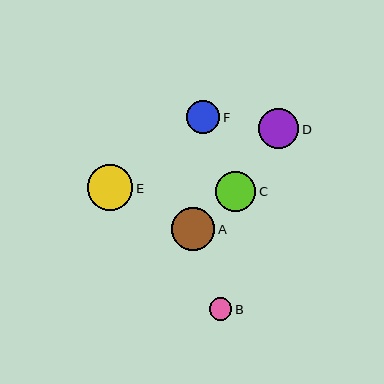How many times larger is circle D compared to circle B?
Circle D is approximately 1.8 times the size of circle B.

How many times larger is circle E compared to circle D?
Circle E is approximately 1.1 times the size of circle D.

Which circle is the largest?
Circle E is the largest with a size of approximately 45 pixels.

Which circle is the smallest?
Circle B is the smallest with a size of approximately 23 pixels.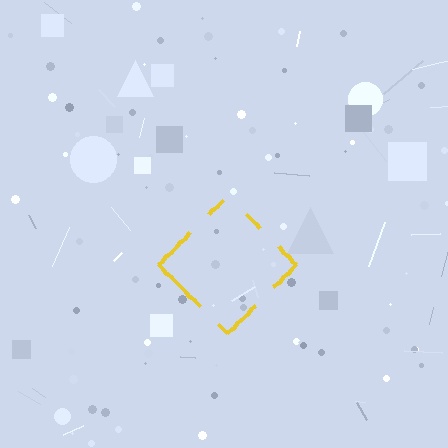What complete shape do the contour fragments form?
The contour fragments form a diamond.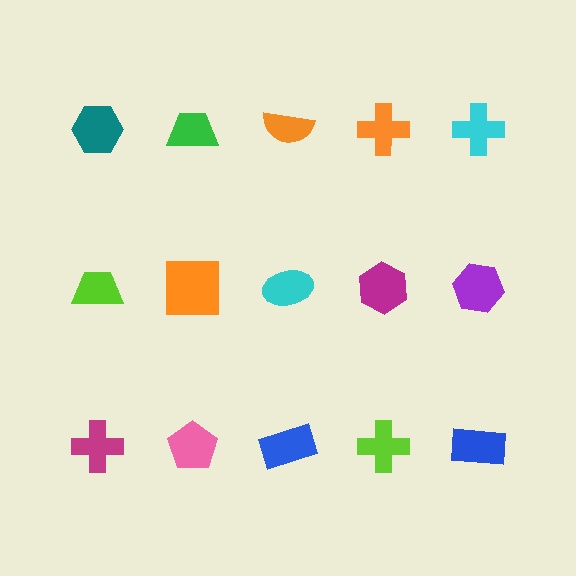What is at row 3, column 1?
A magenta cross.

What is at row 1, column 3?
An orange semicircle.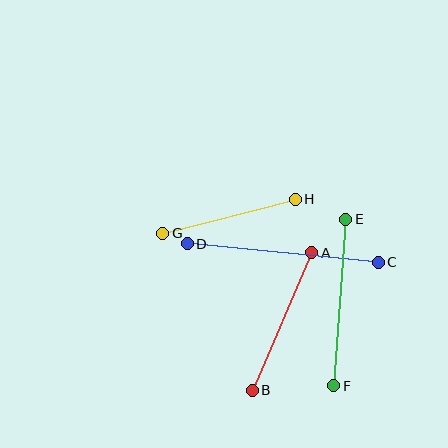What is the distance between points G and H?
The distance is approximately 137 pixels.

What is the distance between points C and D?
The distance is approximately 192 pixels.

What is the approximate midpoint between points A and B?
The midpoint is at approximately (282, 321) pixels.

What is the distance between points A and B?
The distance is approximately 150 pixels.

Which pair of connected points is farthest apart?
Points C and D are farthest apart.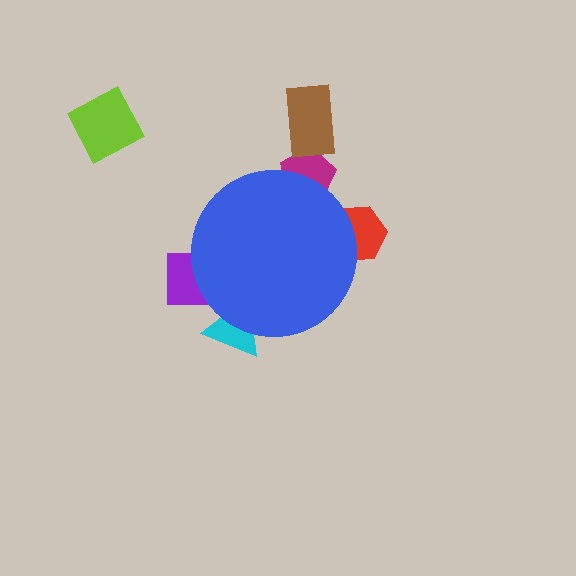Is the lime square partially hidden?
No, the lime square is fully visible.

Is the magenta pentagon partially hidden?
Yes, the magenta pentagon is partially hidden behind the blue circle.